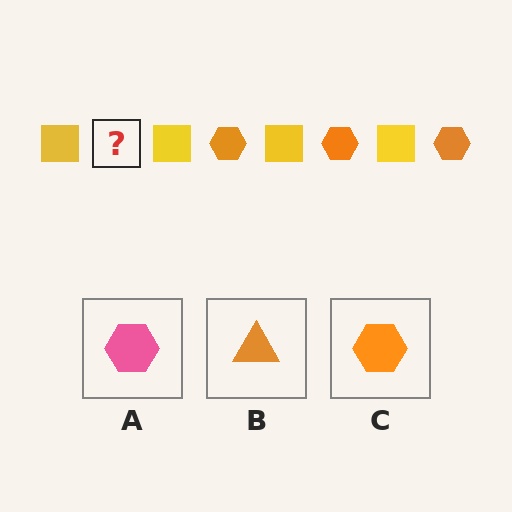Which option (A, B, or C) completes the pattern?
C.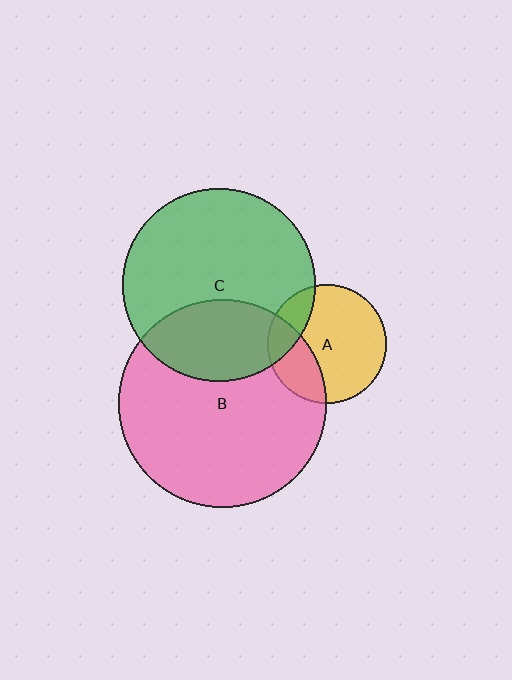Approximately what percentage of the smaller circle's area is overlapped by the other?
Approximately 30%.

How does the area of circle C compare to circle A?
Approximately 2.6 times.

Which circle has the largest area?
Circle B (pink).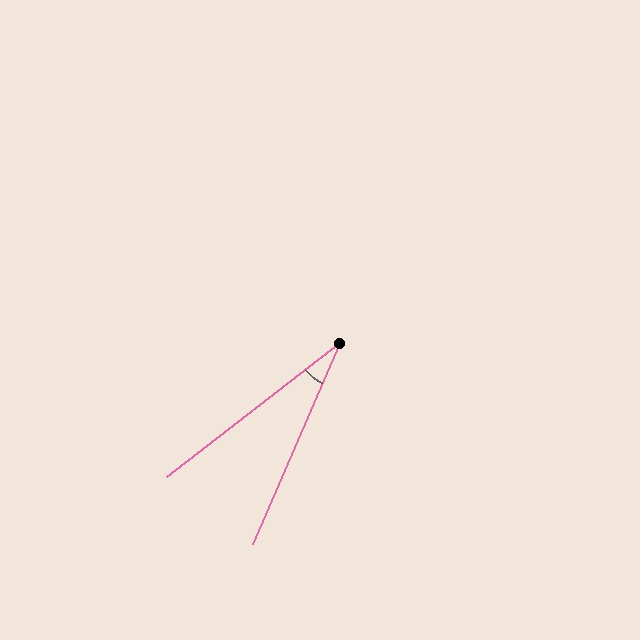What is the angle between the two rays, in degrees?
Approximately 29 degrees.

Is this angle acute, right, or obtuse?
It is acute.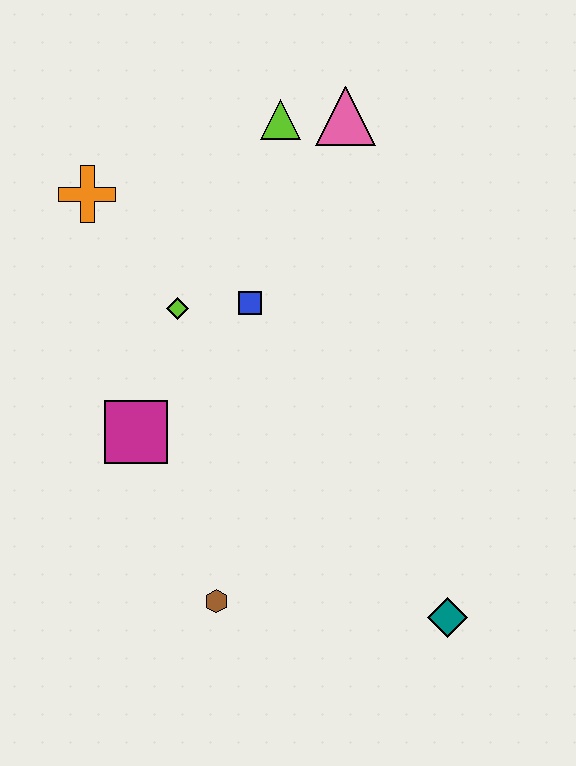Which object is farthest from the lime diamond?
The teal diamond is farthest from the lime diamond.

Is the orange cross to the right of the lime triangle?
No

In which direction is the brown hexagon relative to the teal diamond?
The brown hexagon is to the left of the teal diamond.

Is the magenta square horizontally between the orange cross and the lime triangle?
Yes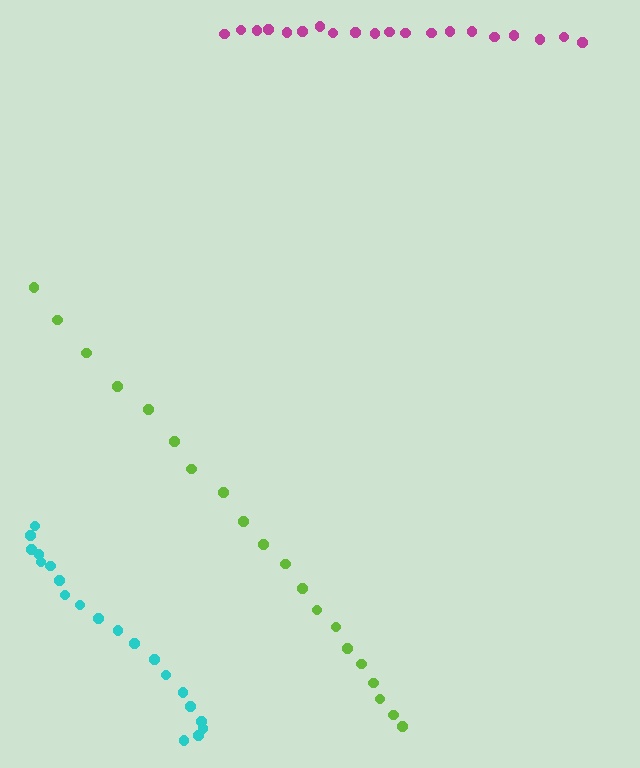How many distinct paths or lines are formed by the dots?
There are 3 distinct paths.